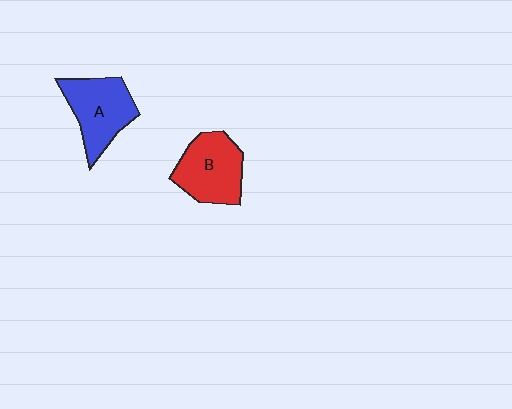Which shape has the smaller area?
Shape B (red).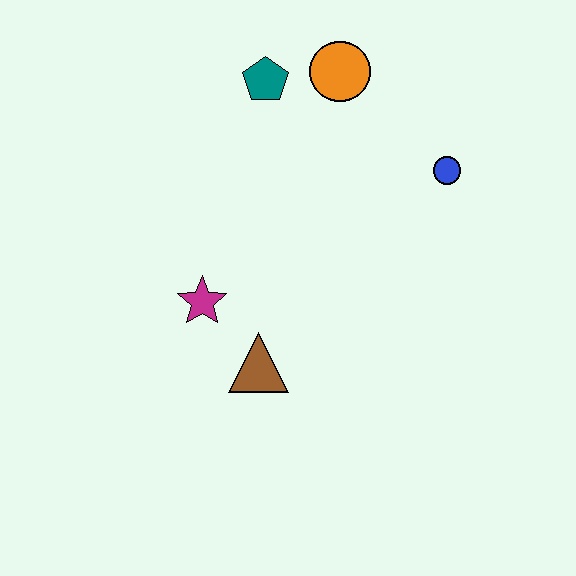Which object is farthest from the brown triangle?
The orange circle is farthest from the brown triangle.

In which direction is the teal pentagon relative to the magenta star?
The teal pentagon is above the magenta star.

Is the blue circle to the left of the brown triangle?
No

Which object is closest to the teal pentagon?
The orange circle is closest to the teal pentagon.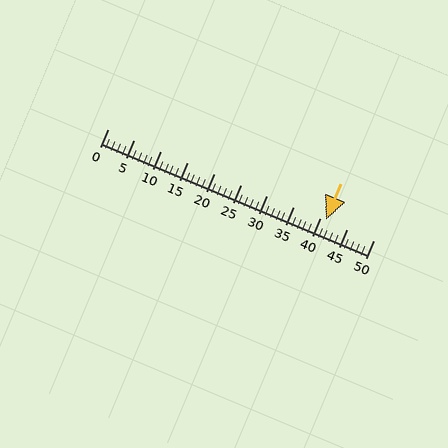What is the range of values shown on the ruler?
The ruler shows values from 0 to 50.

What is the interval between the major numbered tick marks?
The major tick marks are spaced 5 units apart.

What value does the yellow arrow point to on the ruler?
The yellow arrow points to approximately 41.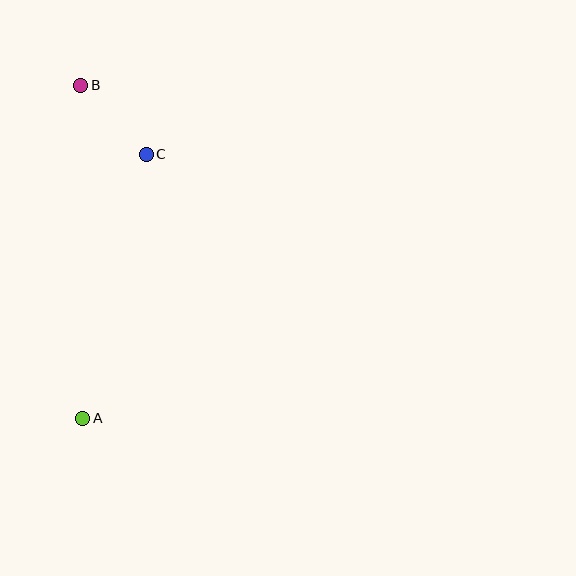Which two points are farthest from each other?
Points A and B are farthest from each other.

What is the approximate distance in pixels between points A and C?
The distance between A and C is approximately 271 pixels.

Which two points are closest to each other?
Points B and C are closest to each other.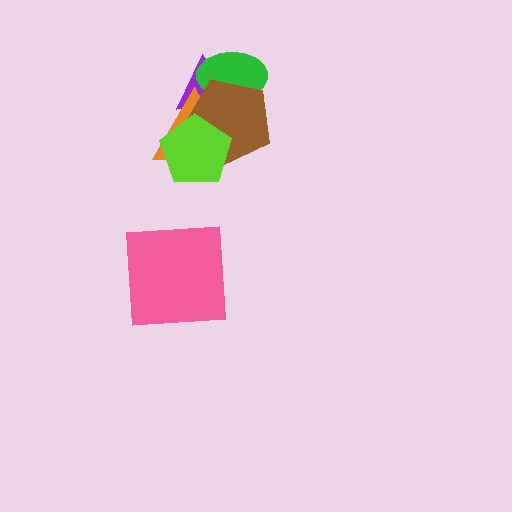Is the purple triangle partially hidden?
Yes, it is partially covered by another shape.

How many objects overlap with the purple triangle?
4 objects overlap with the purple triangle.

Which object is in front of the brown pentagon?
The lime pentagon is in front of the brown pentagon.